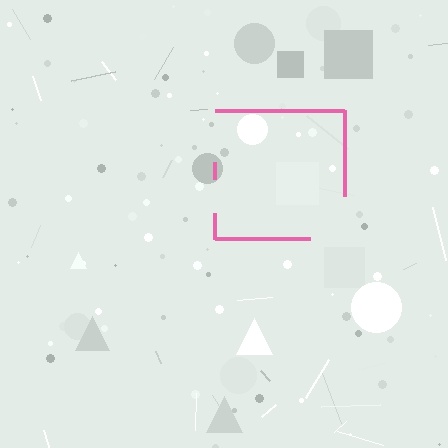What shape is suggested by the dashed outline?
The dashed outline suggests a square.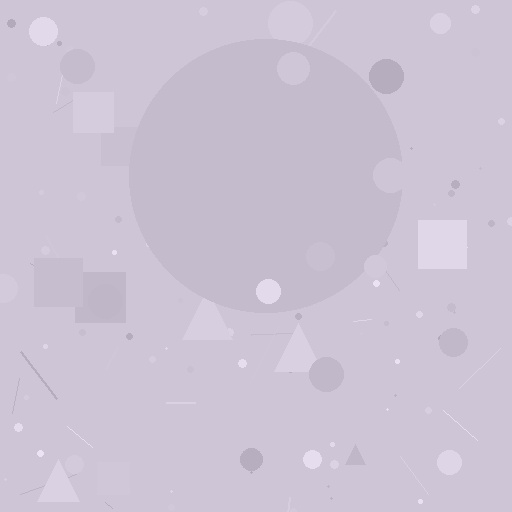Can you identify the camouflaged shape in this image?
The camouflaged shape is a circle.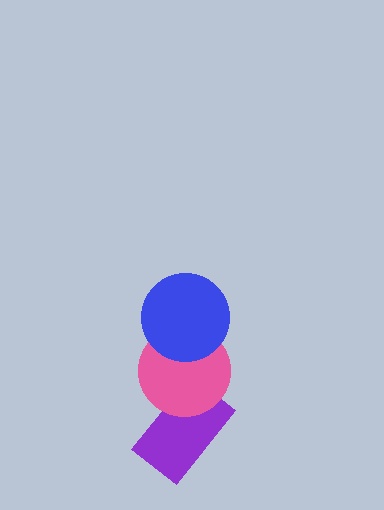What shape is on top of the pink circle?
The blue circle is on top of the pink circle.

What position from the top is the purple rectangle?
The purple rectangle is 3rd from the top.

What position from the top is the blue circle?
The blue circle is 1st from the top.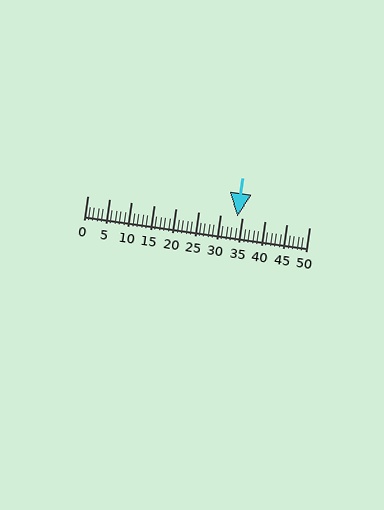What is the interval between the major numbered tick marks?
The major tick marks are spaced 5 units apart.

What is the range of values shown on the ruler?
The ruler shows values from 0 to 50.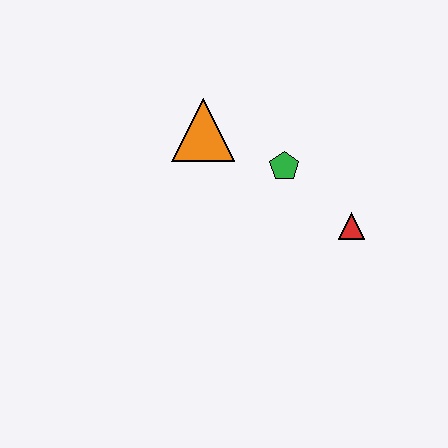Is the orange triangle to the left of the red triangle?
Yes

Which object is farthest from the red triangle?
The orange triangle is farthest from the red triangle.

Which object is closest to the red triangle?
The green pentagon is closest to the red triangle.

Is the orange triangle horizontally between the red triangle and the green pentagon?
No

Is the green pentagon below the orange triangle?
Yes